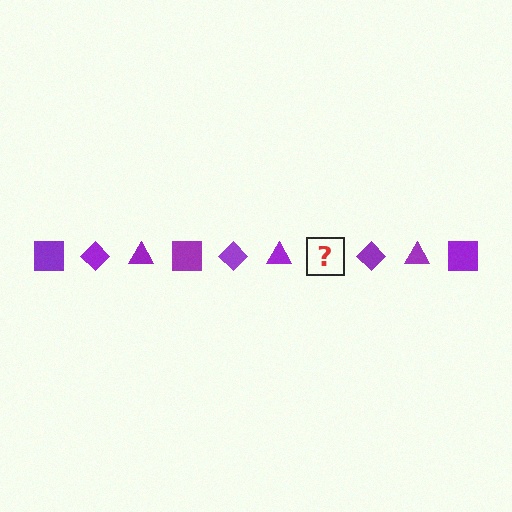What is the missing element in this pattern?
The missing element is a purple square.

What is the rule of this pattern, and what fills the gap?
The rule is that the pattern cycles through square, diamond, triangle shapes in purple. The gap should be filled with a purple square.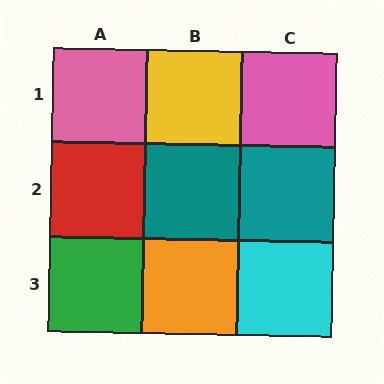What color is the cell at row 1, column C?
Pink.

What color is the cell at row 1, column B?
Yellow.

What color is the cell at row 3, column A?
Green.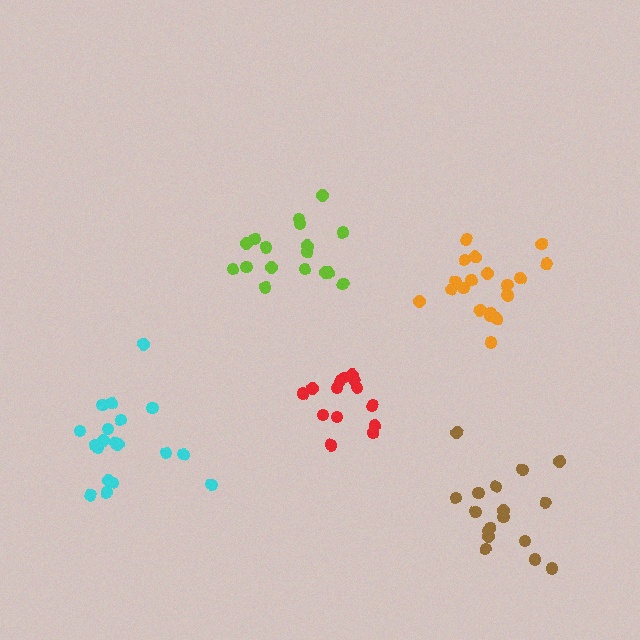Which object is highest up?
The lime cluster is topmost.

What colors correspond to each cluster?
The clusters are colored: red, cyan, orange, lime, brown.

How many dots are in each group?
Group 1: 14 dots, Group 2: 19 dots, Group 3: 20 dots, Group 4: 17 dots, Group 5: 17 dots (87 total).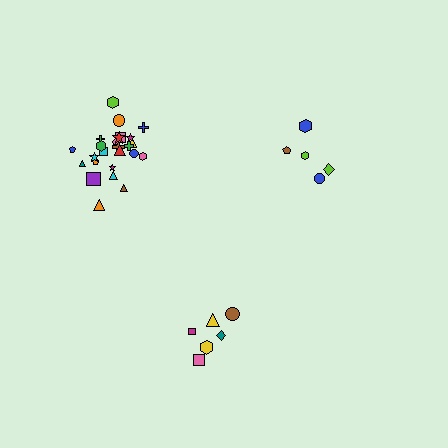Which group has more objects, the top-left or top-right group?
The top-left group.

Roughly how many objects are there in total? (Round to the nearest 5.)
Roughly 35 objects in total.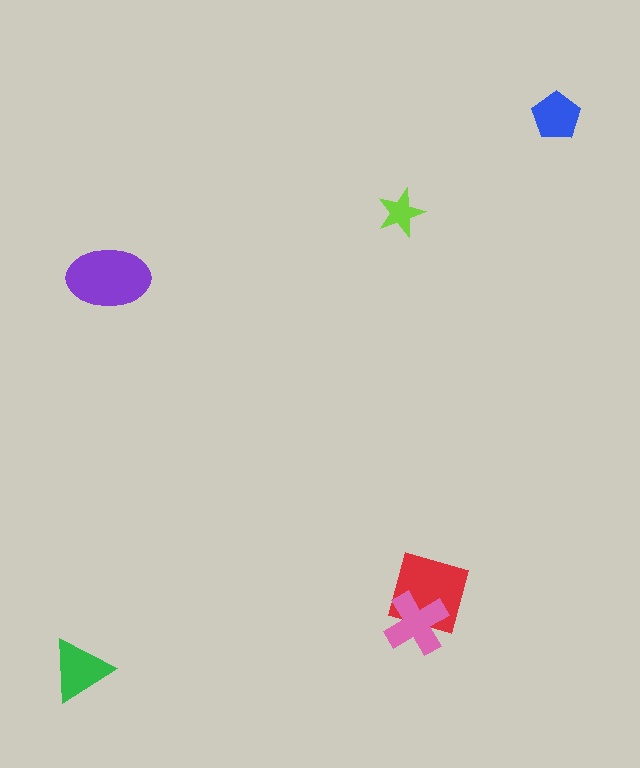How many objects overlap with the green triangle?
0 objects overlap with the green triangle.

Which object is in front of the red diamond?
The pink cross is in front of the red diamond.